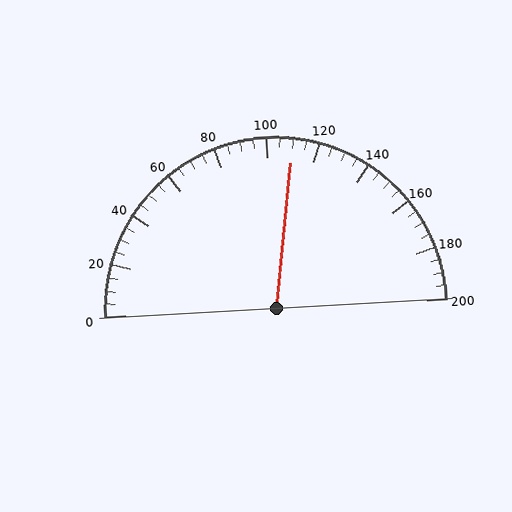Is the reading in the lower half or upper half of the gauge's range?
The reading is in the upper half of the range (0 to 200).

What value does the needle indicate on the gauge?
The needle indicates approximately 110.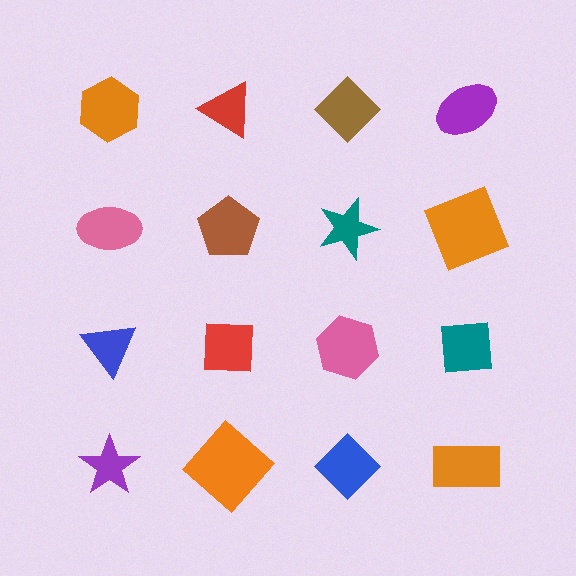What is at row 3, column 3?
A pink hexagon.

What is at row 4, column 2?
An orange diamond.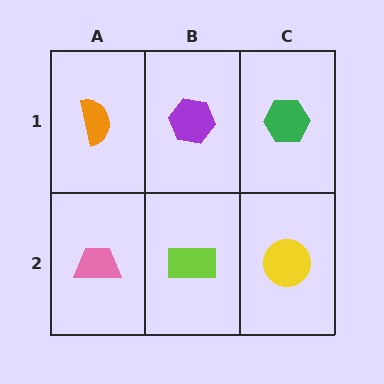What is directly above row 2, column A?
An orange semicircle.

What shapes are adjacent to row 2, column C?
A green hexagon (row 1, column C), a lime rectangle (row 2, column B).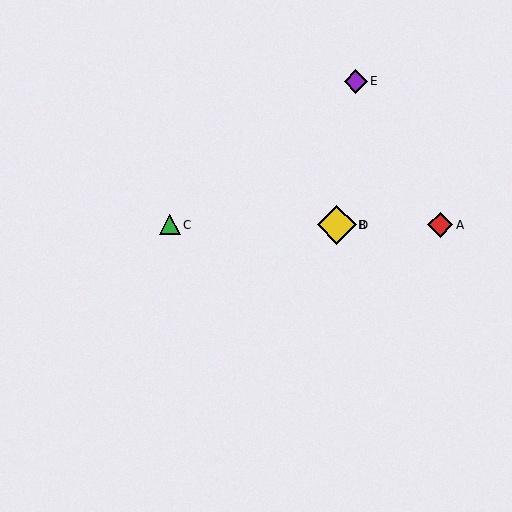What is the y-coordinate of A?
Object A is at y≈225.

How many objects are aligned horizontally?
4 objects (A, B, C, D) are aligned horizontally.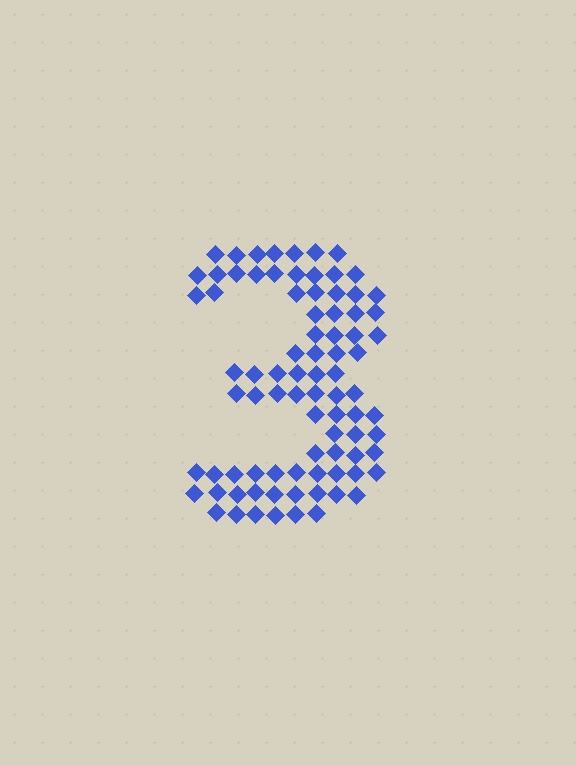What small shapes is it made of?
It is made of small diamonds.